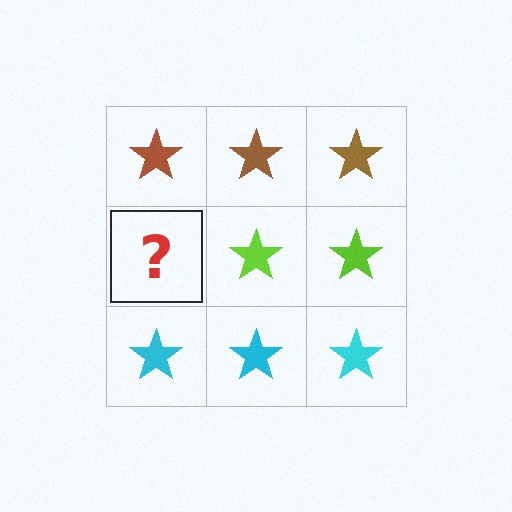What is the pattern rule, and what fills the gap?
The rule is that each row has a consistent color. The gap should be filled with a lime star.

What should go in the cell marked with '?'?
The missing cell should contain a lime star.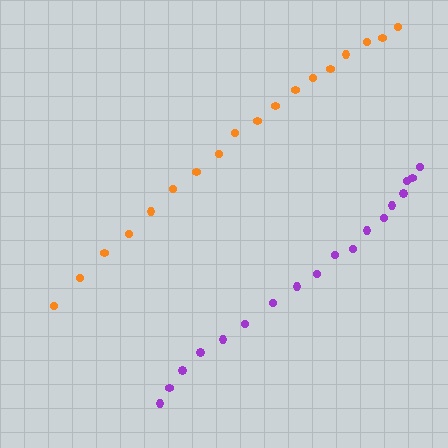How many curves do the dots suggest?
There are 2 distinct paths.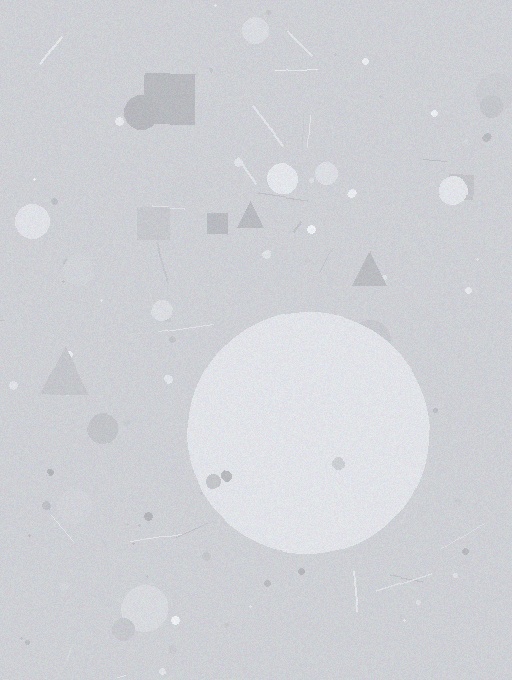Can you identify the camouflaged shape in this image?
The camouflaged shape is a circle.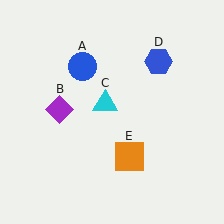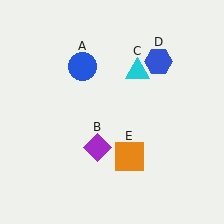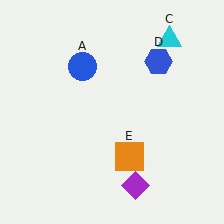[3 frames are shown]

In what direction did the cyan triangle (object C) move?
The cyan triangle (object C) moved up and to the right.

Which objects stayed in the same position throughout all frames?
Blue circle (object A) and blue hexagon (object D) and orange square (object E) remained stationary.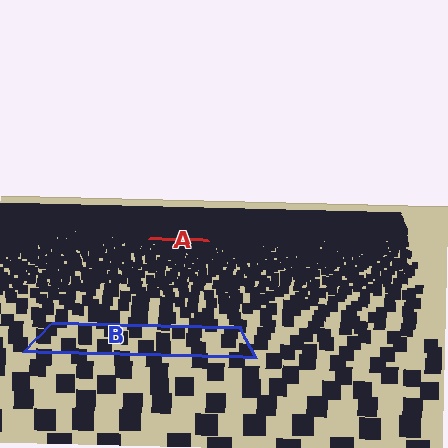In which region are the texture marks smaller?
The texture marks are smaller in region A, because it is farther away.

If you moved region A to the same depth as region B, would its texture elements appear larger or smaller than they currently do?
They would appear larger. At a closer depth, the same texture elements are projected at a bigger on-screen size.